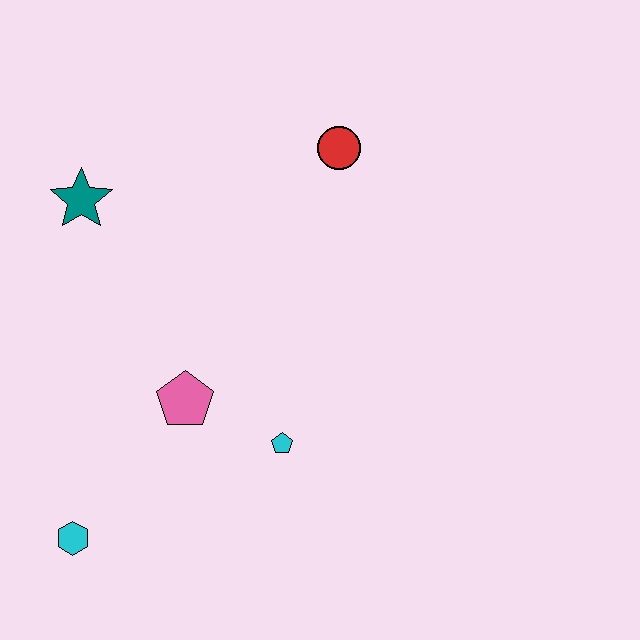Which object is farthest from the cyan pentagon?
The teal star is farthest from the cyan pentagon.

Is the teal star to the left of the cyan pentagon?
Yes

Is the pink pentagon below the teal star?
Yes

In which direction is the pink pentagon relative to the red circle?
The pink pentagon is below the red circle.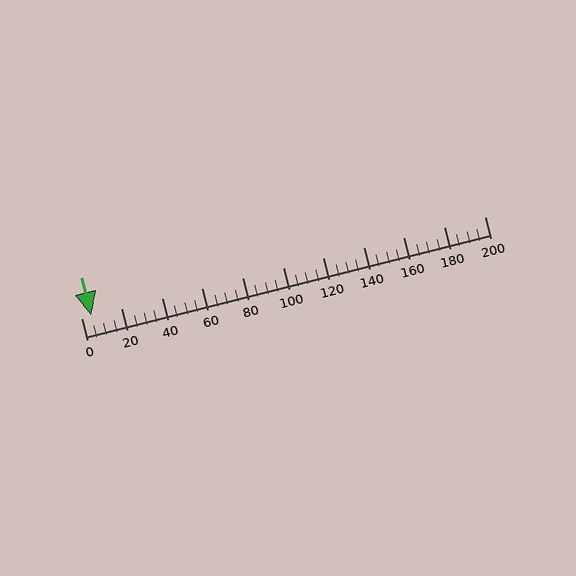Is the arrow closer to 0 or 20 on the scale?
The arrow is closer to 0.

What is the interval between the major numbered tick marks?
The major tick marks are spaced 20 units apart.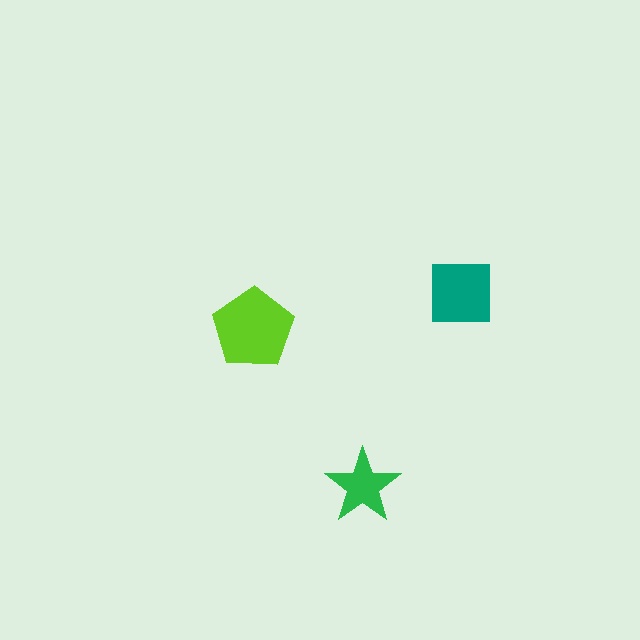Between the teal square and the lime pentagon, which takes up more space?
The lime pentagon.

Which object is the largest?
The lime pentagon.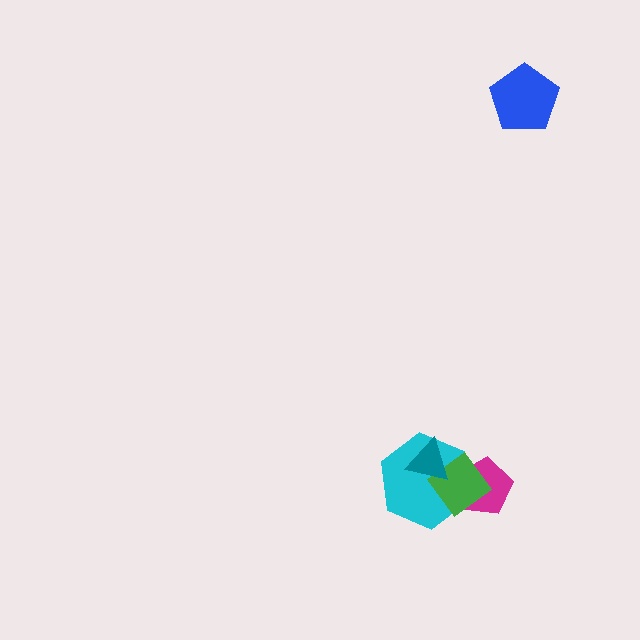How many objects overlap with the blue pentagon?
0 objects overlap with the blue pentagon.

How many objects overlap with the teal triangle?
2 objects overlap with the teal triangle.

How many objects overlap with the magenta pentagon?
2 objects overlap with the magenta pentagon.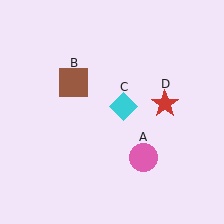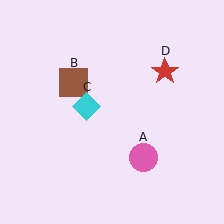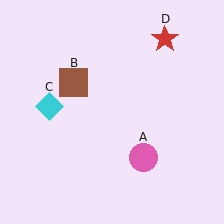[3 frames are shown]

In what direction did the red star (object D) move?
The red star (object D) moved up.